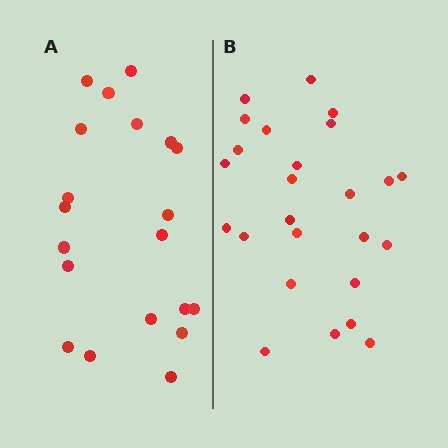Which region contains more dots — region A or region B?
Region B (the right region) has more dots.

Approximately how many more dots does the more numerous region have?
Region B has about 5 more dots than region A.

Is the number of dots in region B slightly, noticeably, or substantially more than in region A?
Region B has noticeably more, but not dramatically so. The ratio is roughly 1.2 to 1.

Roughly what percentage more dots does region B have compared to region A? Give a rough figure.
About 25% more.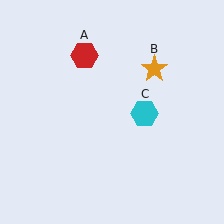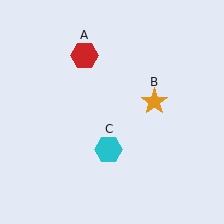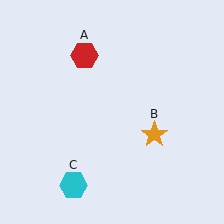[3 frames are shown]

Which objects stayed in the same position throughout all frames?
Red hexagon (object A) remained stationary.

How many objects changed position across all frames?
2 objects changed position: orange star (object B), cyan hexagon (object C).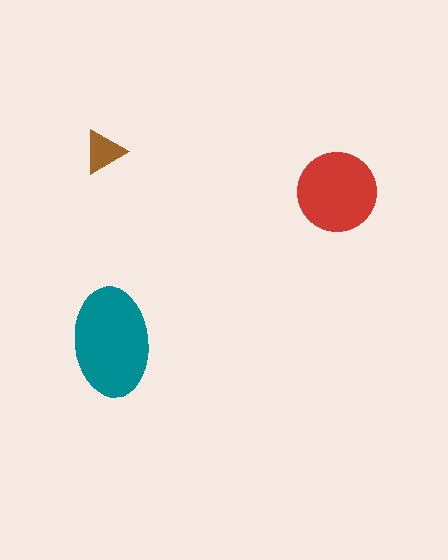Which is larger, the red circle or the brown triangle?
The red circle.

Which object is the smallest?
The brown triangle.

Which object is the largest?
The teal ellipse.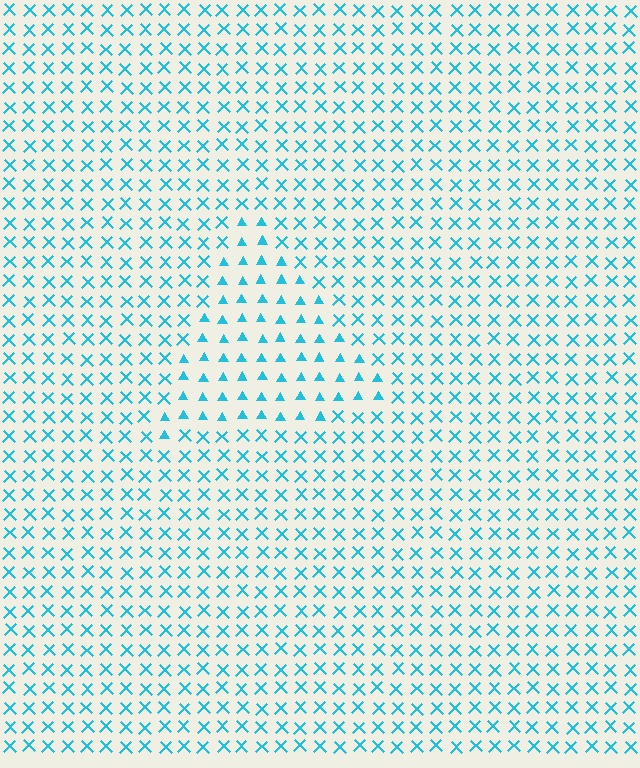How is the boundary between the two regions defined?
The boundary is defined by a change in element shape: triangles inside vs. X marks outside. All elements share the same color and spacing.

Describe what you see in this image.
The image is filled with small cyan elements arranged in a uniform grid. A triangle-shaped region contains triangles, while the surrounding area contains X marks. The boundary is defined purely by the change in element shape.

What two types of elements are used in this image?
The image uses triangles inside the triangle region and X marks outside it.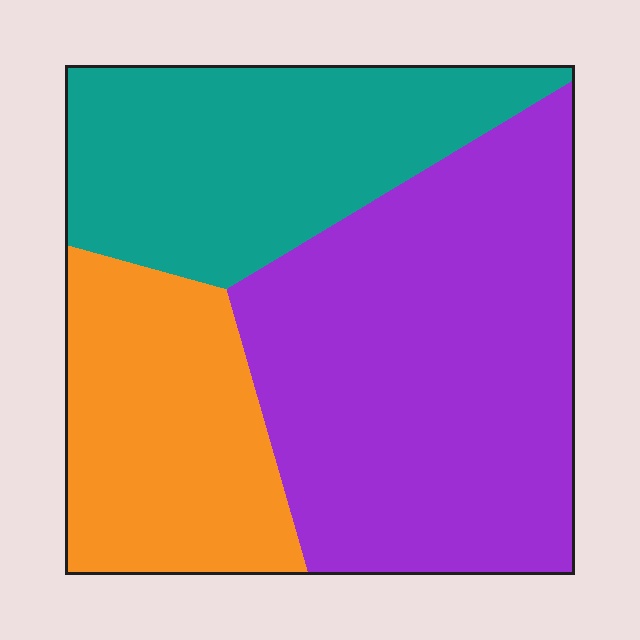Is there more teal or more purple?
Purple.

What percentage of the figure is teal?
Teal takes up about one quarter (1/4) of the figure.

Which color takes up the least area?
Orange, at roughly 25%.